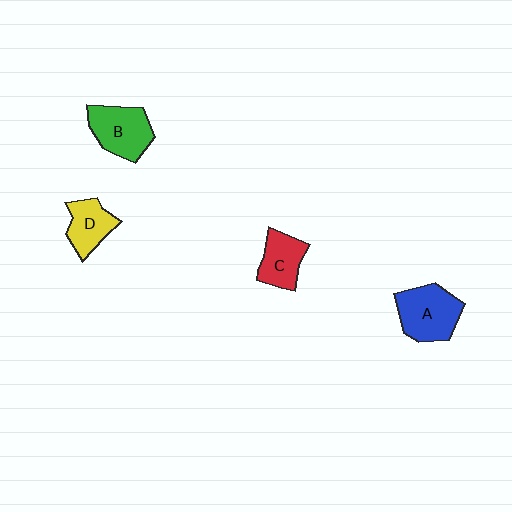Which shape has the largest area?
Shape A (blue).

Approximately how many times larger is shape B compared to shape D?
Approximately 1.4 times.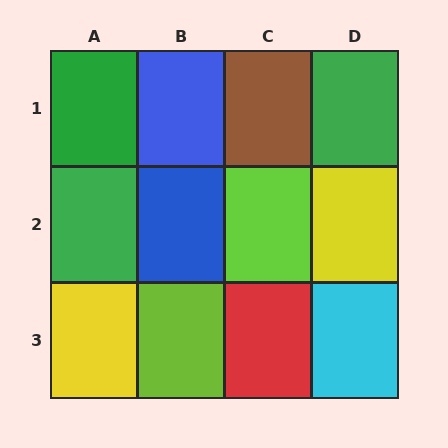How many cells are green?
3 cells are green.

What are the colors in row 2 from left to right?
Green, blue, lime, yellow.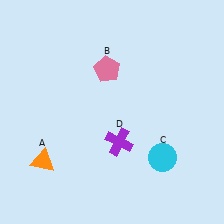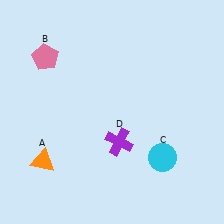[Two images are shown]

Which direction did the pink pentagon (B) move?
The pink pentagon (B) moved left.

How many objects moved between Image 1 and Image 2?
1 object moved between the two images.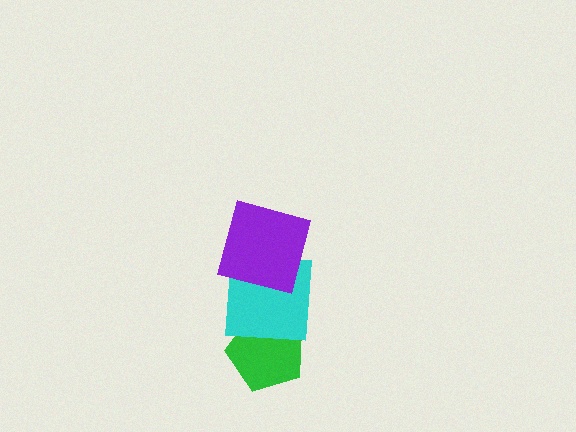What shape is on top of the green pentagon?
The cyan square is on top of the green pentagon.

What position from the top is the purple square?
The purple square is 1st from the top.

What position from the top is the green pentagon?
The green pentagon is 3rd from the top.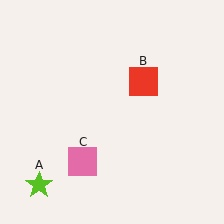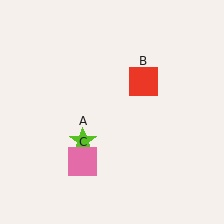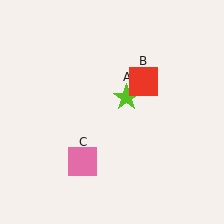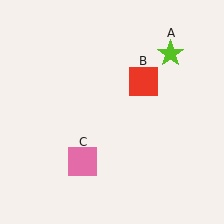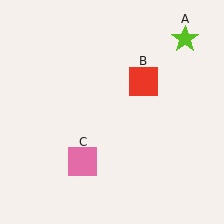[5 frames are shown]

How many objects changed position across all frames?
1 object changed position: lime star (object A).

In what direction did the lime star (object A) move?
The lime star (object A) moved up and to the right.